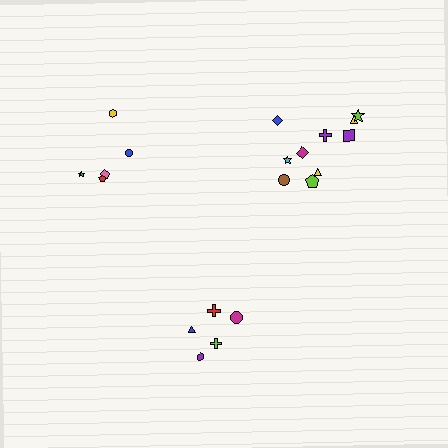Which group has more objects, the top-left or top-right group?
The top-right group.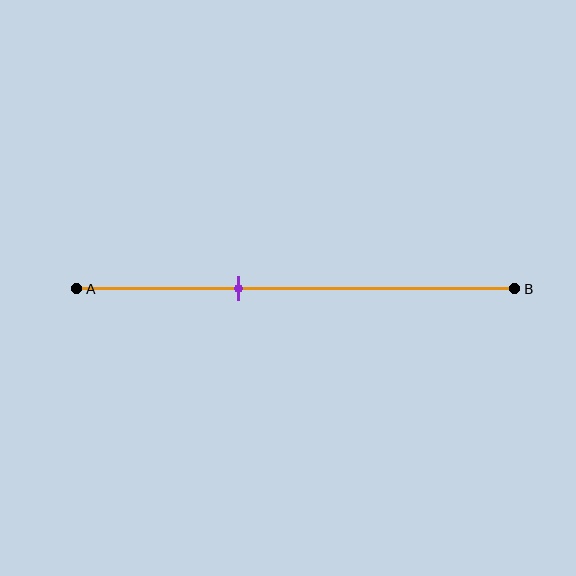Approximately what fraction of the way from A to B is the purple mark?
The purple mark is approximately 35% of the way from A to B.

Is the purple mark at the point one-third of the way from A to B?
No, the mark is at about 35% from A, not at the 33% one-third point.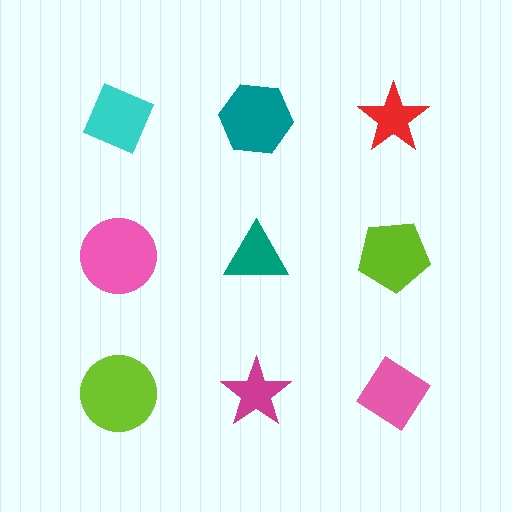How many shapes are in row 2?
3 shapes.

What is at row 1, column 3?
A red star.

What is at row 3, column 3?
A pink diamond.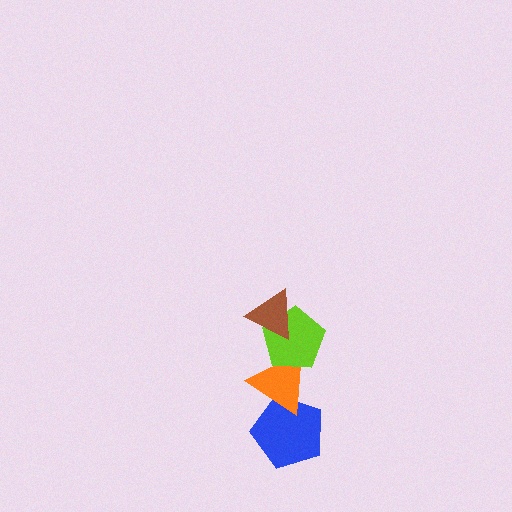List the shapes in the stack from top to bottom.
From top to bottom: the brown triangle, the lime pentagon, the orange triangle, the blue pentagon.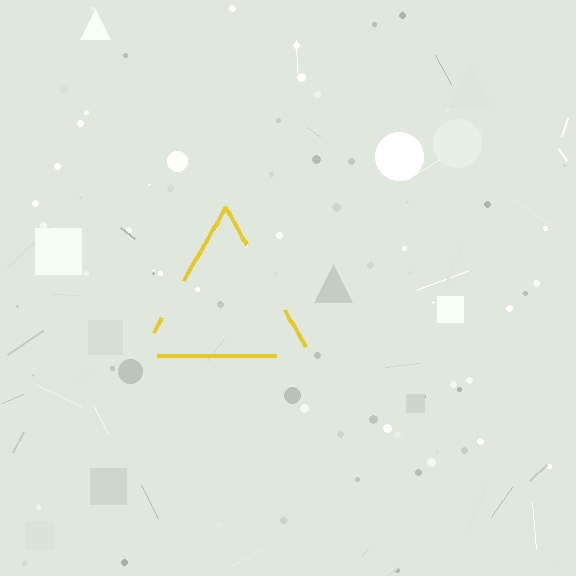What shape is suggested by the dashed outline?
The dashed outline suggests a triangle.